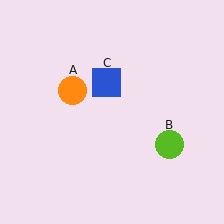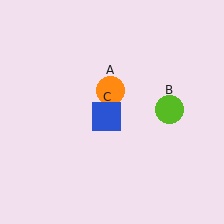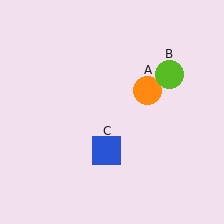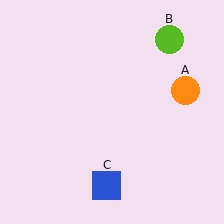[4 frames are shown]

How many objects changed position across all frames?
3 objects changed position: orange circle (object A), lime circle (object B), blue square (object C).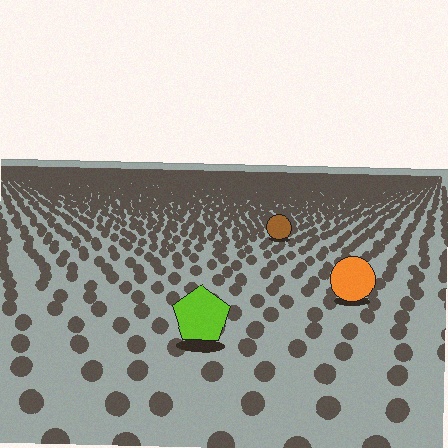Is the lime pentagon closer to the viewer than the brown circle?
Yes. The lime pentagon is closer — you can tell from the texture gradient: the ground texture is coarser near it.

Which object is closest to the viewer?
The lime pentagon is closest. The texture marks near it are larger and more spread out.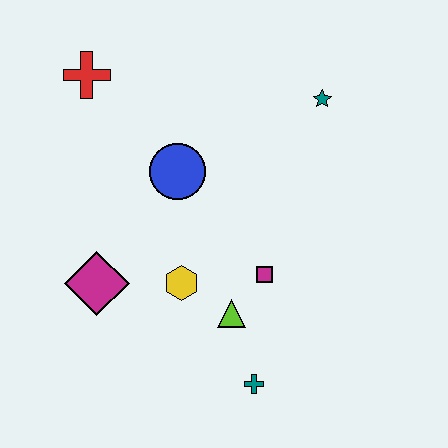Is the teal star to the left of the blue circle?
No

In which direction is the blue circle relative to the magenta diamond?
The blue circle is above the magenta diamond.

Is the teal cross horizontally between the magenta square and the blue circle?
Yes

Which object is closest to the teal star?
The blue circle is closest to the teal star.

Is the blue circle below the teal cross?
No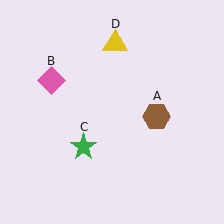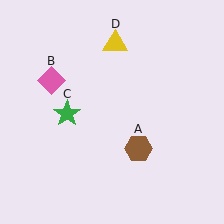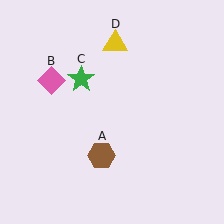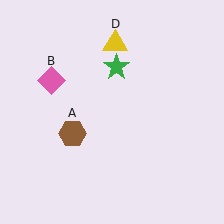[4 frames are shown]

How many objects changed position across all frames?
2 objects changed position: brown hexagon (object A), green star (object C).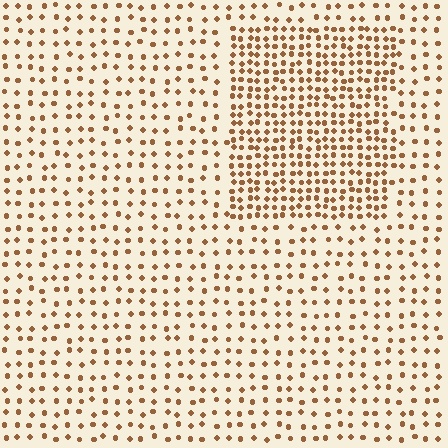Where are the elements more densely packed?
The elements are more densely packed inside the rectangle boundary.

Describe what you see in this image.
The image contains small brown elements arranged at two different densities. A rectangle-shaped region is visible where the elements are more densely packed than the surrounding area.